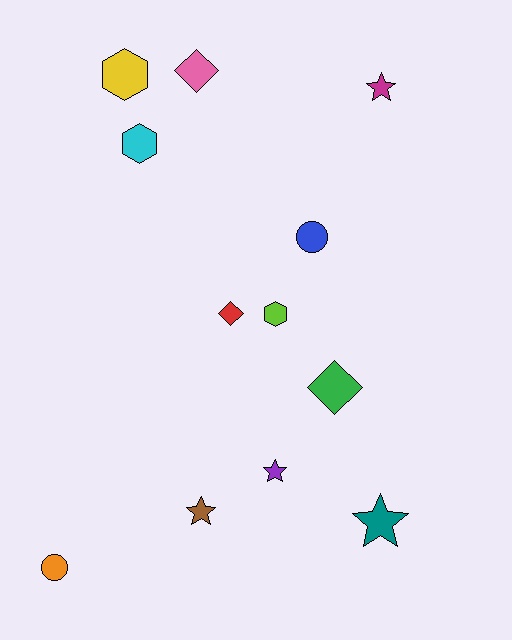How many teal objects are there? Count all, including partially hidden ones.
There is 1 teal object.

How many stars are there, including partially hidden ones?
There are 4 stars.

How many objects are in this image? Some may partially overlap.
There are 12 objects.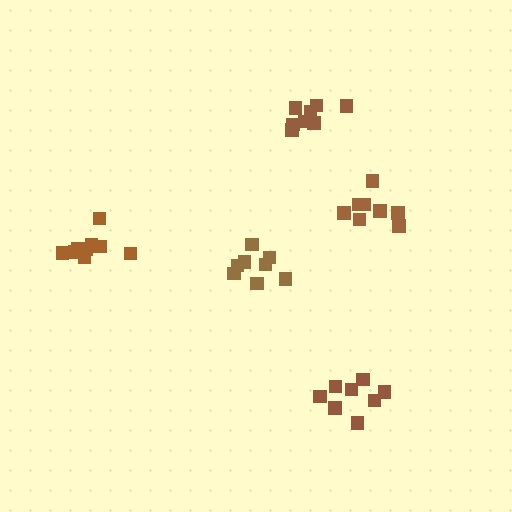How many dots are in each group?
Group 1: 8 dots, Group 2: 8 dots, Group 3: 8 dots, Group 4: 9 dots, Group 5: 8 dots (41 total).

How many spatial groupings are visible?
There are 5 spatial groupings.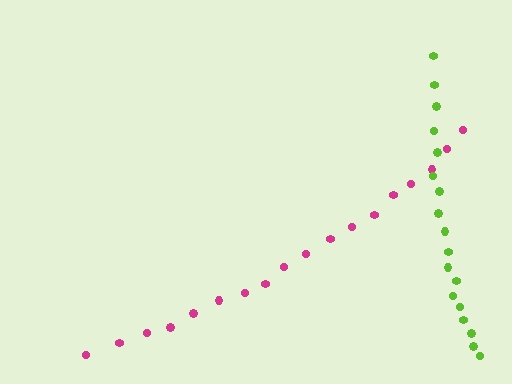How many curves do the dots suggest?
There are 2 distinct paths.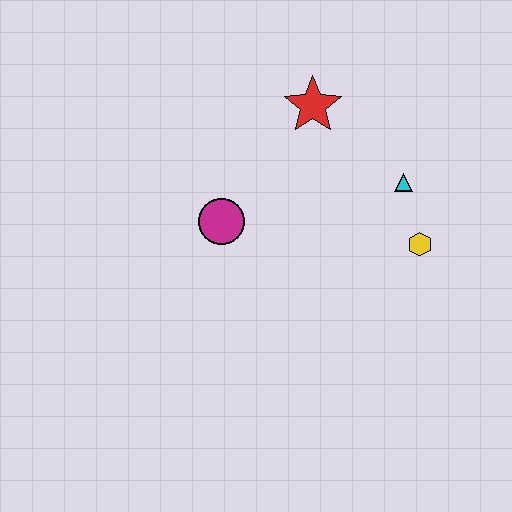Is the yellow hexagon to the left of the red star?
No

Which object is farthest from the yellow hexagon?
The magenta circle is farthest from the yellow hexagon.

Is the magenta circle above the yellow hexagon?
Yes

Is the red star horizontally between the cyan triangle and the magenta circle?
Yes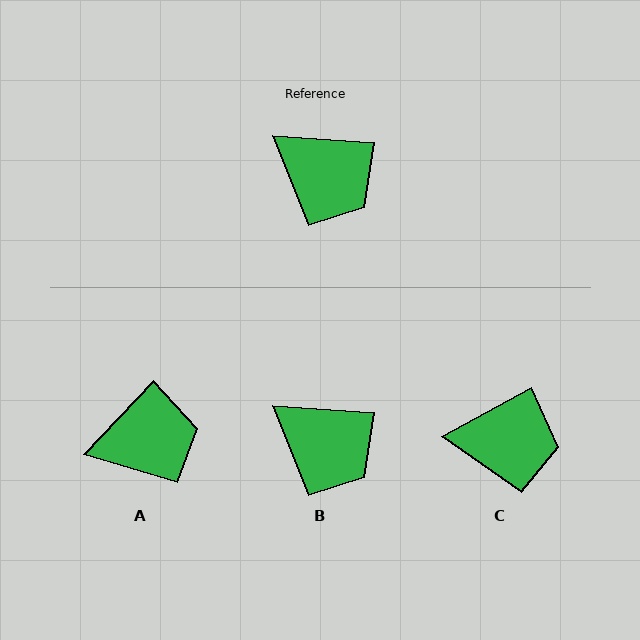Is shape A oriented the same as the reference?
No, it is off by about 51 degrees.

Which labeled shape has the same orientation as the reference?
B.